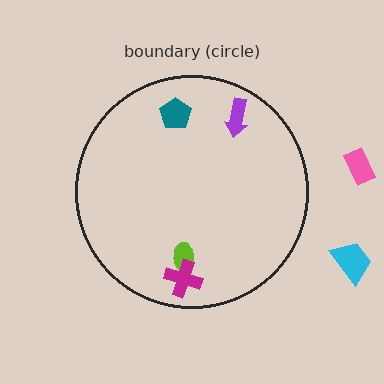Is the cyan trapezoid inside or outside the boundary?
Outside.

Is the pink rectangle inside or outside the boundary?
Outside.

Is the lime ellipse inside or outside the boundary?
Inside.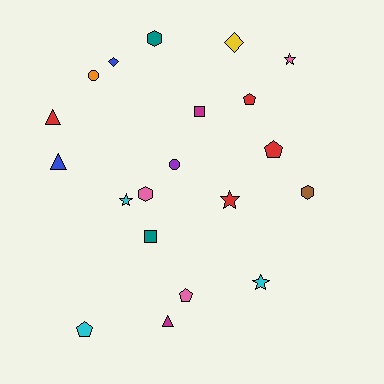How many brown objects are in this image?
There is 1 brown object.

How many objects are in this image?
There are 20 objects.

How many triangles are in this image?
There are 3 triangles.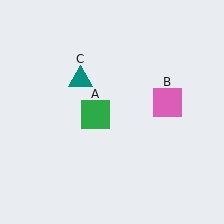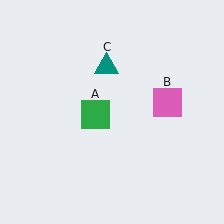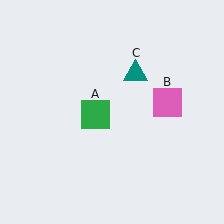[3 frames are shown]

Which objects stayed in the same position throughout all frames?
Green square (object A) and pink square (object B) remained stationary.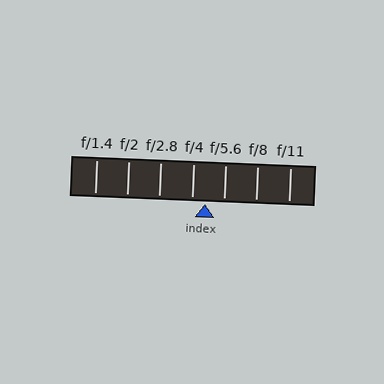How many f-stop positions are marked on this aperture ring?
There are 7 f-stop positions marked.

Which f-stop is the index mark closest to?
The index mark is closest to f/4.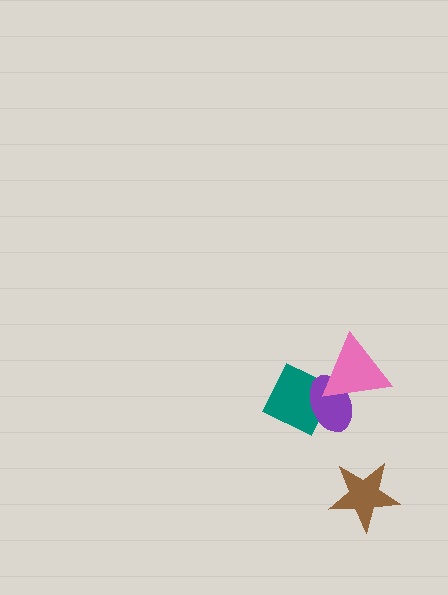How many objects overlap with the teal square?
1 object overlaps with the teal square.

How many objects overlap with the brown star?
0 objects overlap with the brown star.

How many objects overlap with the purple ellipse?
2 objects overlap with the purple ellipse.